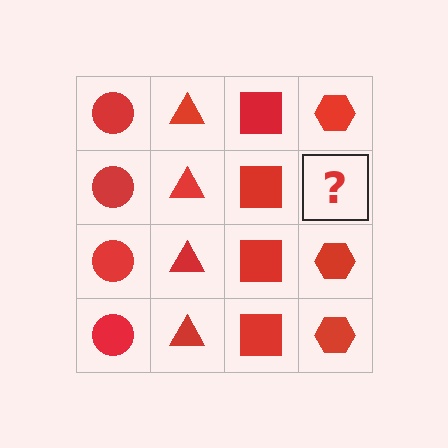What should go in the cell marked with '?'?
The missing cell should contain a red hexagon.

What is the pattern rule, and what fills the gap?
The rule is that each column has a consistent shape. The gap should be filled with a red hexagon.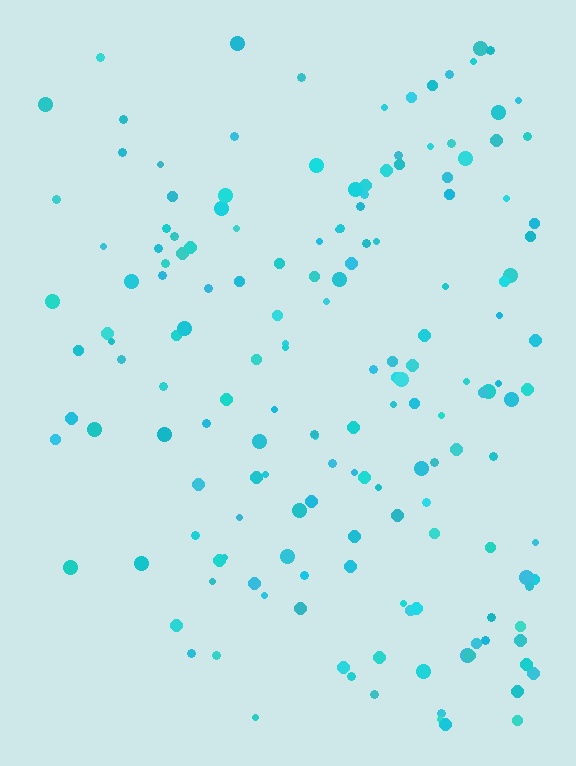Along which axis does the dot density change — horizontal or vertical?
Horizontal.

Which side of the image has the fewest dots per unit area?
The left.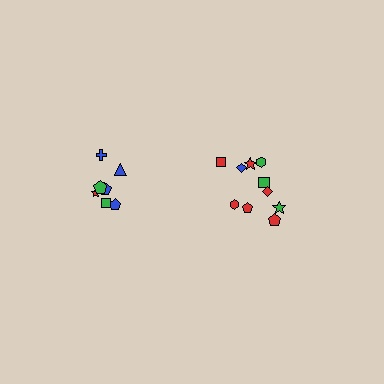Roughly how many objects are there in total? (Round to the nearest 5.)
Roughly 15 objects in total.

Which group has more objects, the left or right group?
The right group.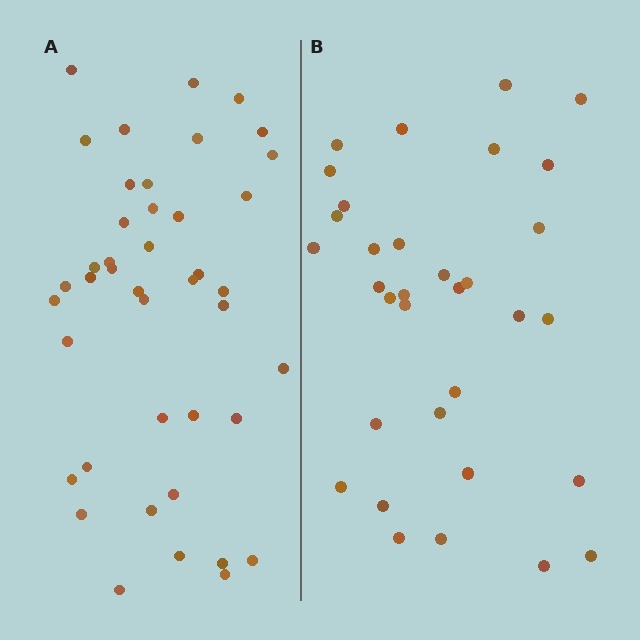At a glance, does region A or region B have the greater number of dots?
Region A (the left region) has more dots.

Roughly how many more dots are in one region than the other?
Region A has roughly 8 or so more dots than region B.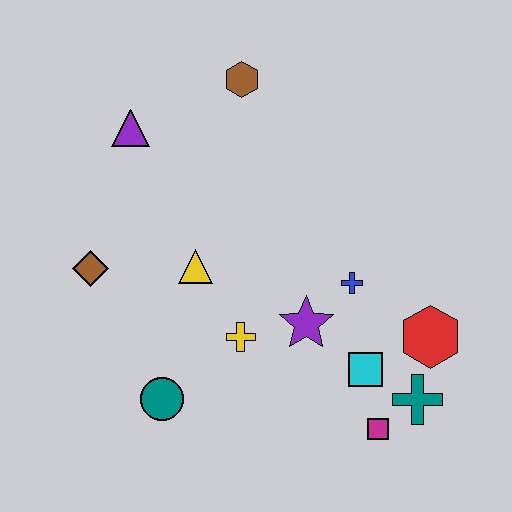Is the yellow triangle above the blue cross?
Yes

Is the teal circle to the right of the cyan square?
No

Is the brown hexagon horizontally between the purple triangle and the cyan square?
Yes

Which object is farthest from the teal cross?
The purple triangle is farthest from the teal cross.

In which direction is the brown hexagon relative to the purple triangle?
The brown hexagon is to the right of the purple triangle.